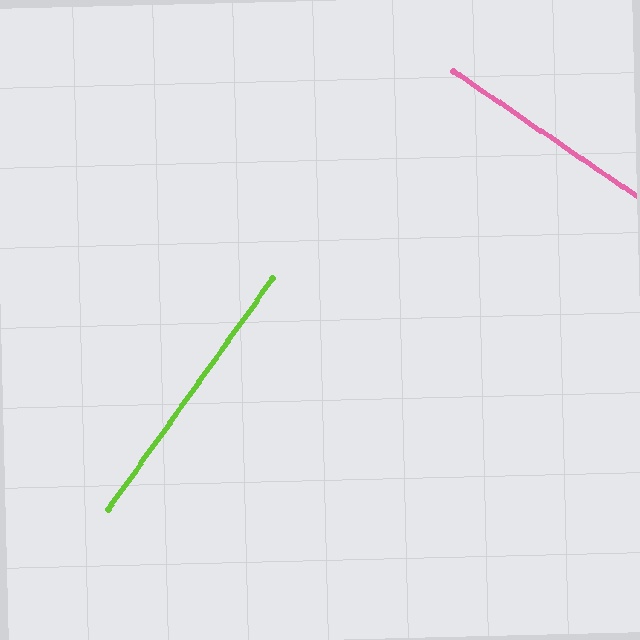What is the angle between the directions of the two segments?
Approximately 89 degrees.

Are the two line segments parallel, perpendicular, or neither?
Perpendicular — they meet at approximately 89°.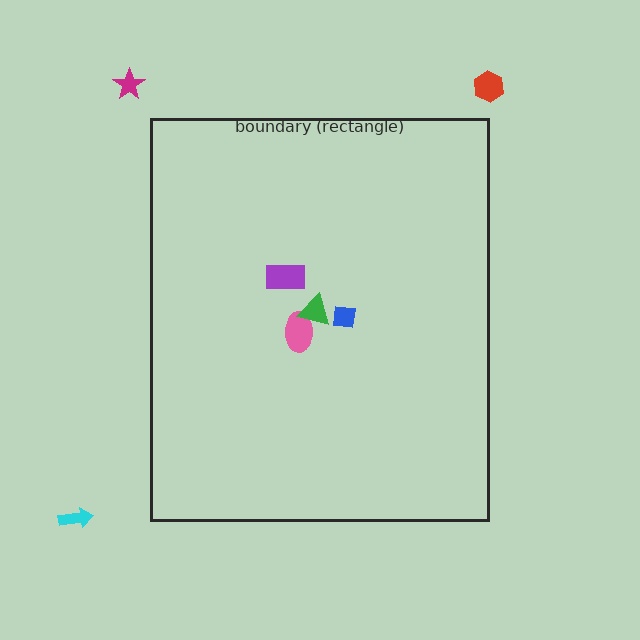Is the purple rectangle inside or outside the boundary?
Inside.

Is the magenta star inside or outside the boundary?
Outside.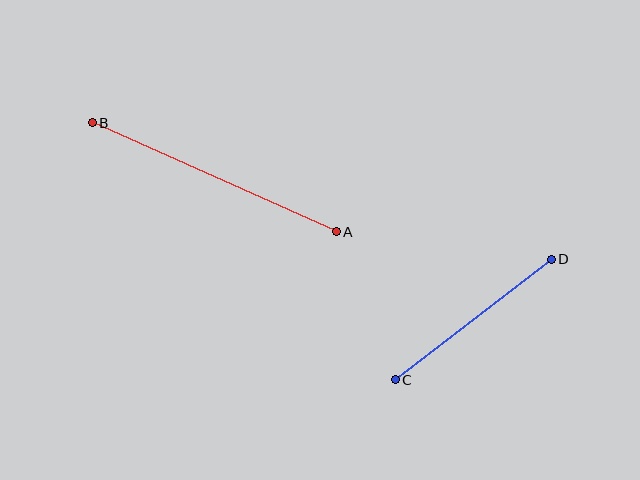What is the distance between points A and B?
The distance is approximately 267 pixels.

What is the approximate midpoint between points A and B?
The midpoint is at approximately (214, 177) pixels.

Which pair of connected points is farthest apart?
Points A and B are farthest apart.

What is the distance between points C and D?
The distance is approximately 197 pixels.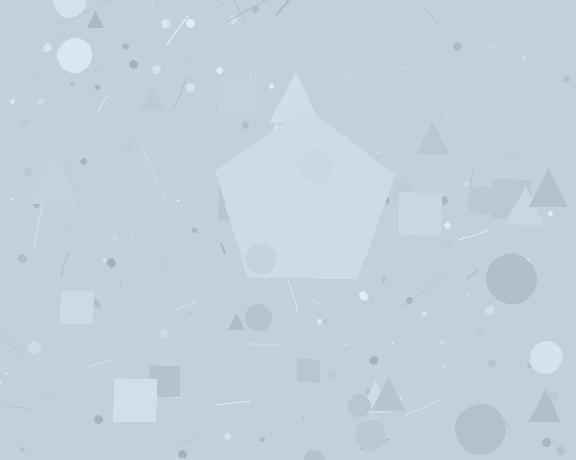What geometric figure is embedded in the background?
A pentagon is embedded in the background.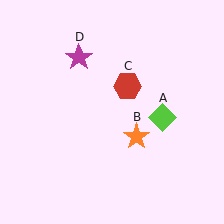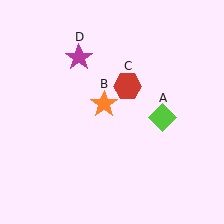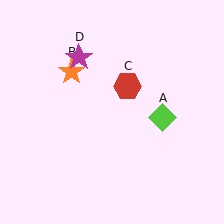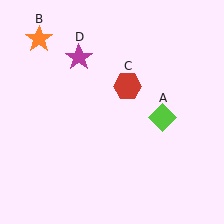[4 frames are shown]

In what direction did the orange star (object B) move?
The orange star (object B) moved up and to the left.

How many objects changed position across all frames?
1 object changed position: orange star (object B).